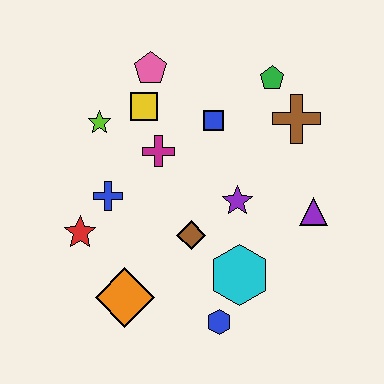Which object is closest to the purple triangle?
The purple star is closest to the purple triangle.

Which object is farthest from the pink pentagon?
The blue hexagon is farthest from the pink pentagon.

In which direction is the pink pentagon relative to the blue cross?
The pink pentagon is above the blue cross.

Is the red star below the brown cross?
Yes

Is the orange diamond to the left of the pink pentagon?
Yes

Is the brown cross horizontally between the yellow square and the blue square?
No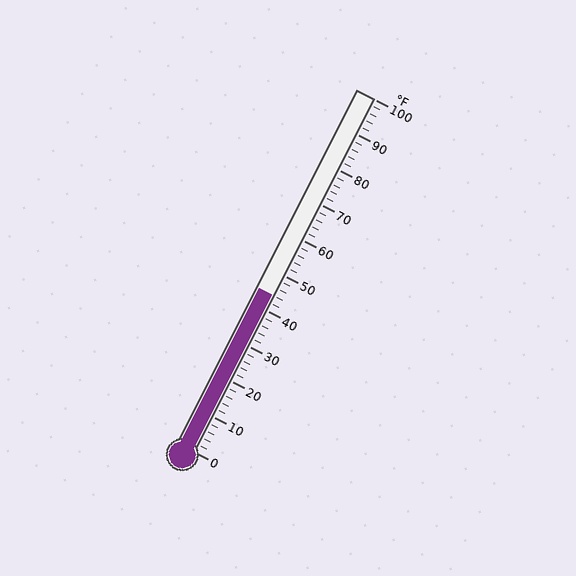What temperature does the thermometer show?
The thermometer shows approximately 44°F.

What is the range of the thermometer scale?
The thermometer scale ranges from 0°F to 100°F.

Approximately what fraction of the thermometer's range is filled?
The thermometer is filled to approximately 45% of its range.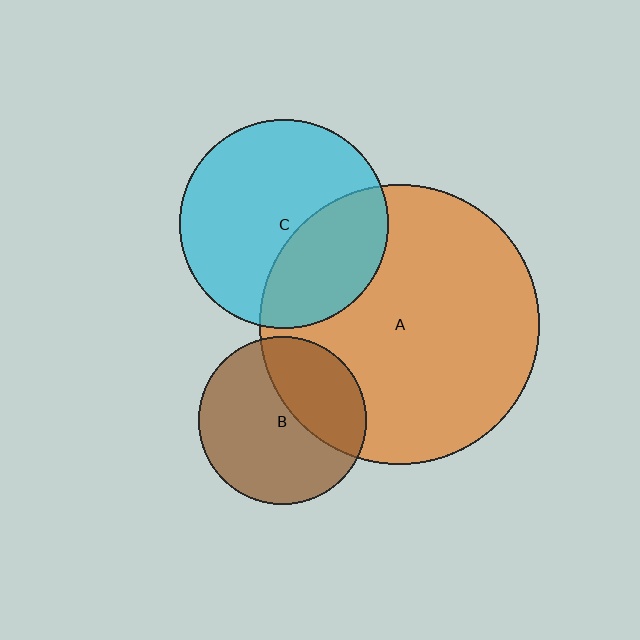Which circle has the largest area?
Circle A (orange).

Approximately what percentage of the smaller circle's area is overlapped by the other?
Approximately 35%.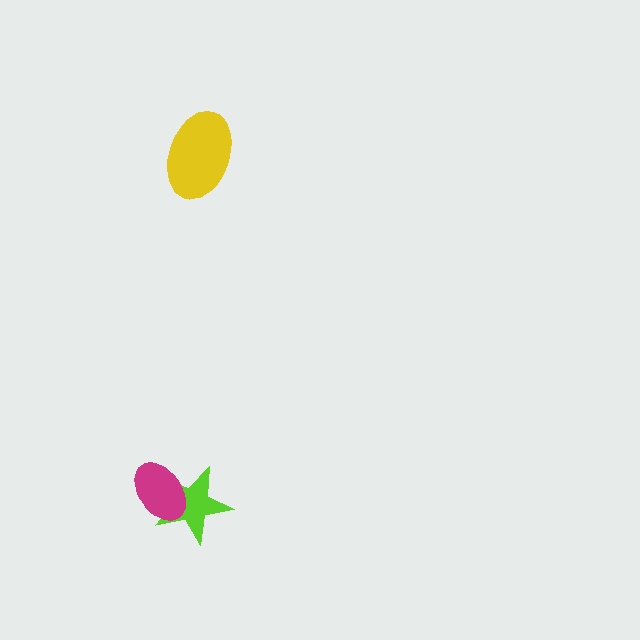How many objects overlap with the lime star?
1 object overlaps with the lime star.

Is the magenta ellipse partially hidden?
No, no other shape covers it.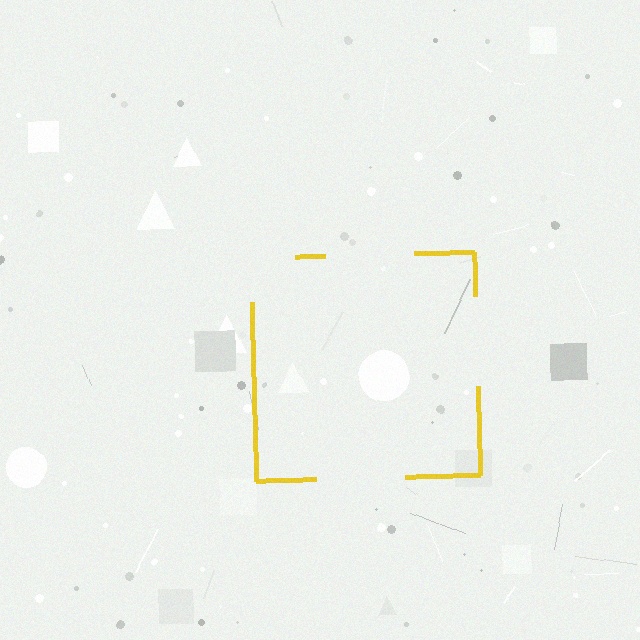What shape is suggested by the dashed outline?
The dashed outline suggests a square.